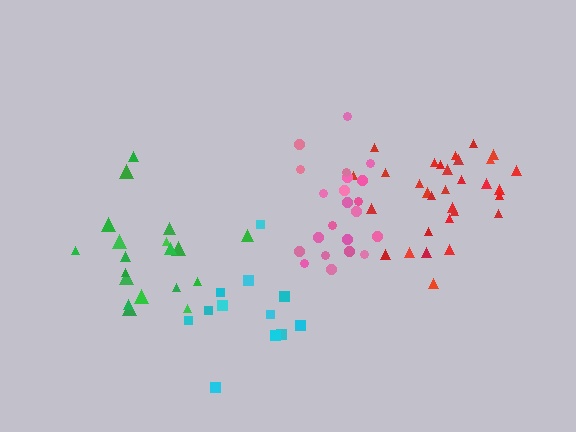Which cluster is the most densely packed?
Red.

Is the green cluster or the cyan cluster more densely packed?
Green.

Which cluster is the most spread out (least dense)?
Cyan.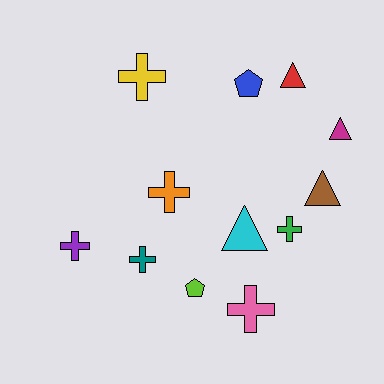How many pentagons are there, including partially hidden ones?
There are 2 pentagons.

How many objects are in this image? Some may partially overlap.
There are 12 objects.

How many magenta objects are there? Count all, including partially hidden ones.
There is 1 magenta object.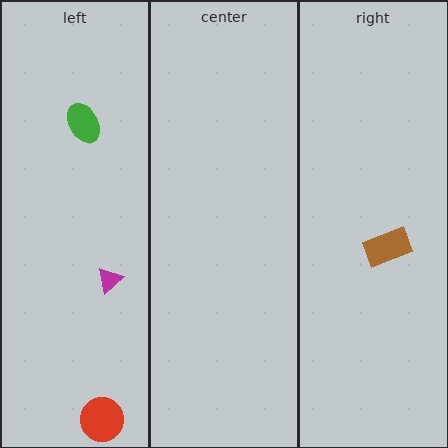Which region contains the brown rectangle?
The right region.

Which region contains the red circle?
The left region.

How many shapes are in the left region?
3.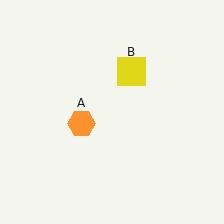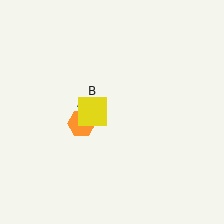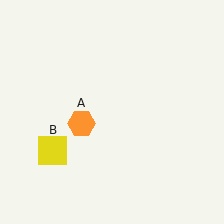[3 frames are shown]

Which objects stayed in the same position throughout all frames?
Orange hexagon (object A) remained stationary.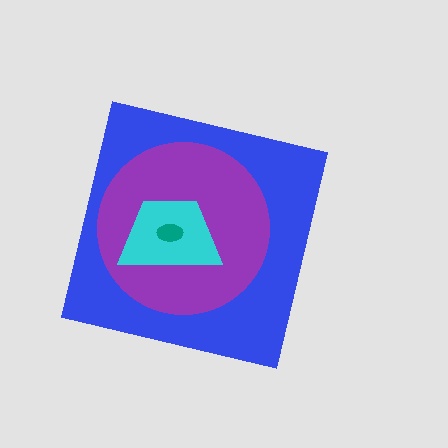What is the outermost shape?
The blue square.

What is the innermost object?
The teal ellipse.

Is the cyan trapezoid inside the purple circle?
Yes.